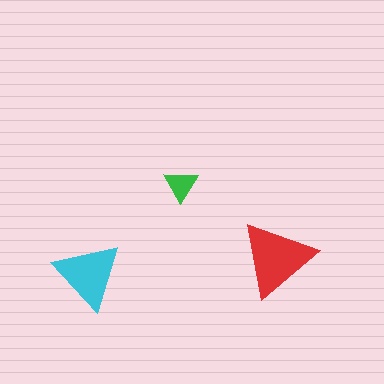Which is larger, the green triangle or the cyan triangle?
The cyan one.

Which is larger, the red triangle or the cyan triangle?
The red one.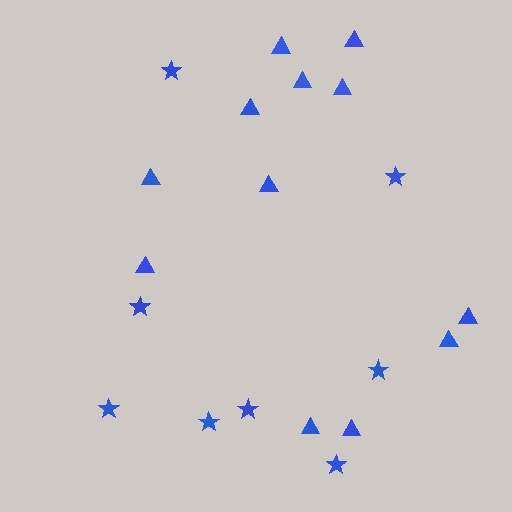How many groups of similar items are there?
There are 2 groups: one group of triangles (12) and one group of stars (8).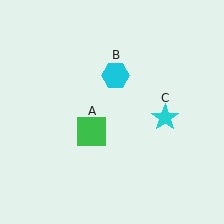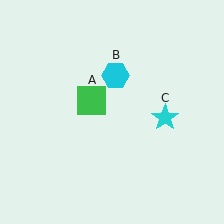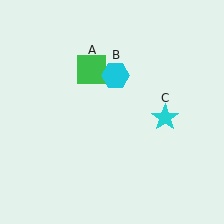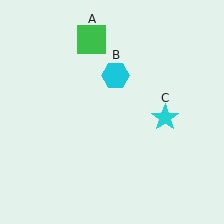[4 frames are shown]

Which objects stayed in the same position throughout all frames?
Cyan hexagon (object B) and cyan star (object C) remained stationary.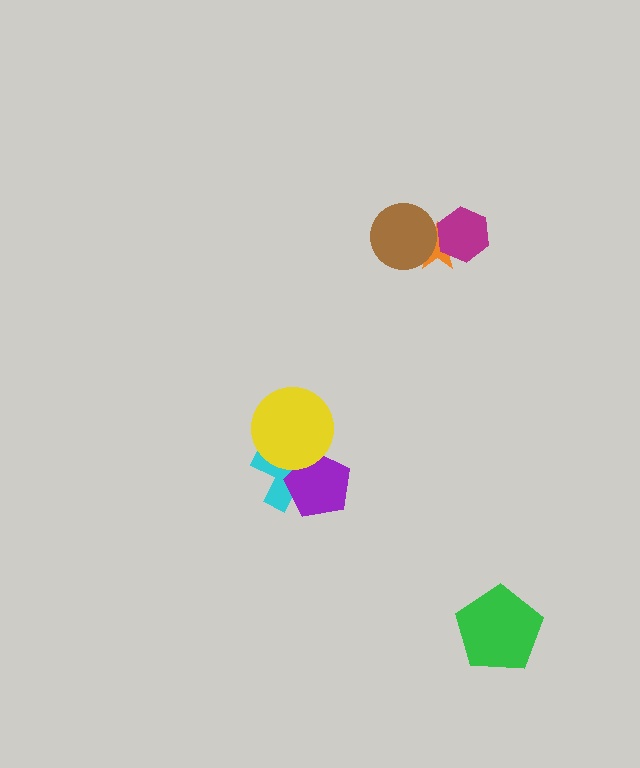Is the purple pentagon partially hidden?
Yes, it is partially covered by another shape.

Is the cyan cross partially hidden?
Yes, it is partially covered by another shape.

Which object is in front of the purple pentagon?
The yellow circle is in front of the purple pentagon.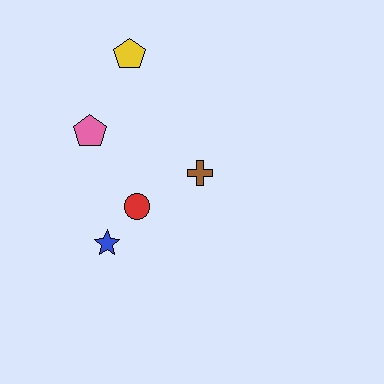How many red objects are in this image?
There is 1 red object.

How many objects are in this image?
There are 5 objects.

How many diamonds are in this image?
There are no diamonds.